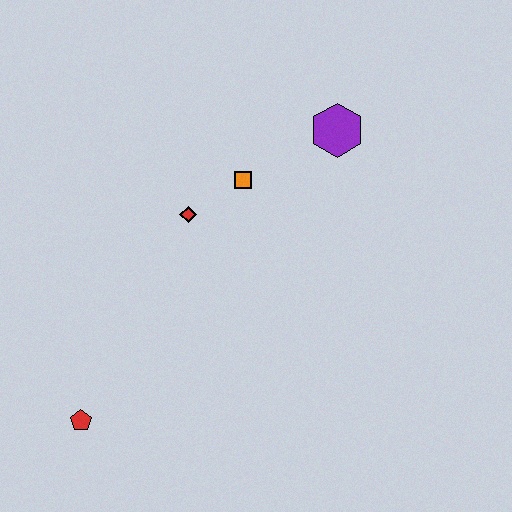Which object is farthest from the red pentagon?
The purple hexagon is farthest from the red pentagon.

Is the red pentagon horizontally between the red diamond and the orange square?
No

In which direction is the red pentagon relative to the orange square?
The red pentagon is below the orange square.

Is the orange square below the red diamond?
No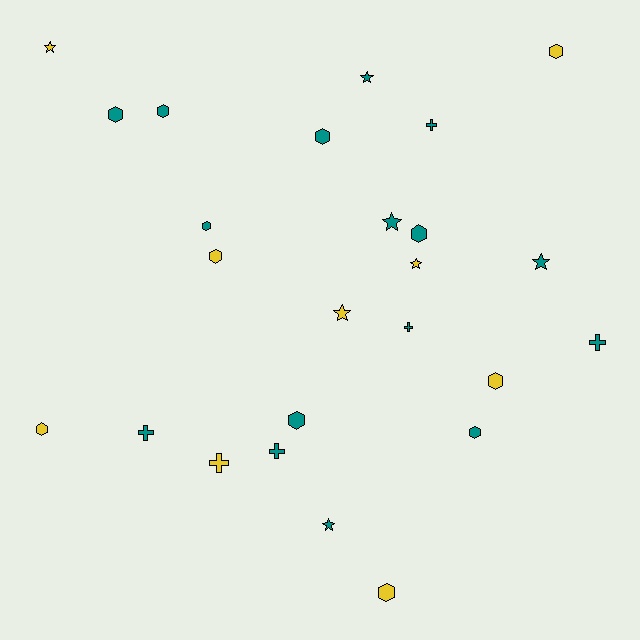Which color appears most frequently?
Teal, with 16 objects.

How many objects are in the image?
There are 25 objects.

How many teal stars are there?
There are 4 teal stars.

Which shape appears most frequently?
Hexagon, with 12 objects.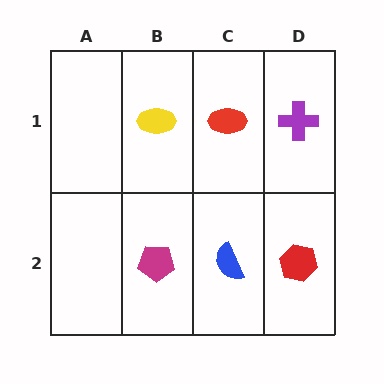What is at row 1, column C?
A red ellipse.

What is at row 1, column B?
A yellow ellipse.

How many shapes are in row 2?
3 shapes.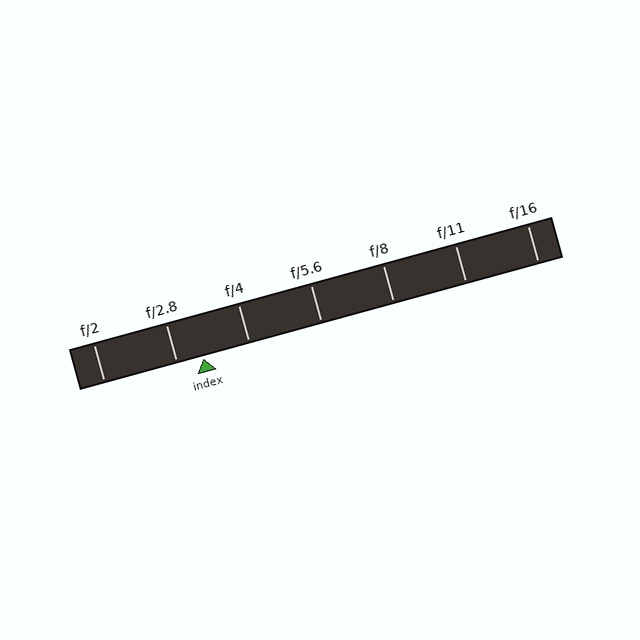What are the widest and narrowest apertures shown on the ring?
The widest aperture shown is f/2 and the narrowest is f/16.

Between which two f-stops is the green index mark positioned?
The index mark is between f/2.8 and f/4.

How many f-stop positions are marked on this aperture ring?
There are 7 f-stop positions marked.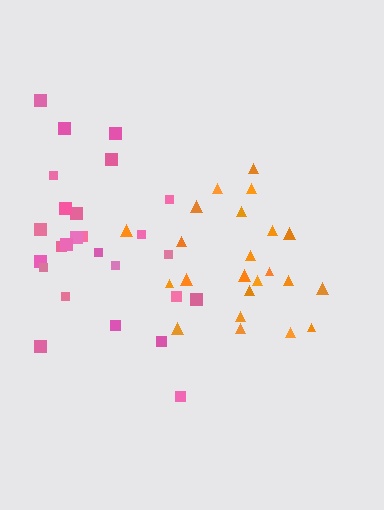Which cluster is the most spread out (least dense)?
Pink.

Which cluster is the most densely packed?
Orange.